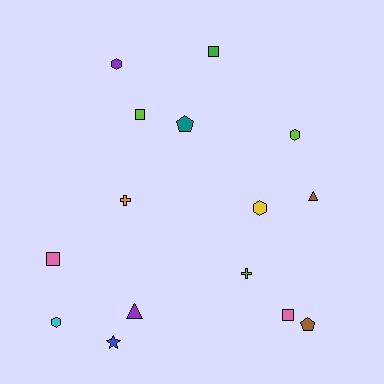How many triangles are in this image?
There are 2 triangles.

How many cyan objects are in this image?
There is 1 cyan object.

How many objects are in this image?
There are 15 objects.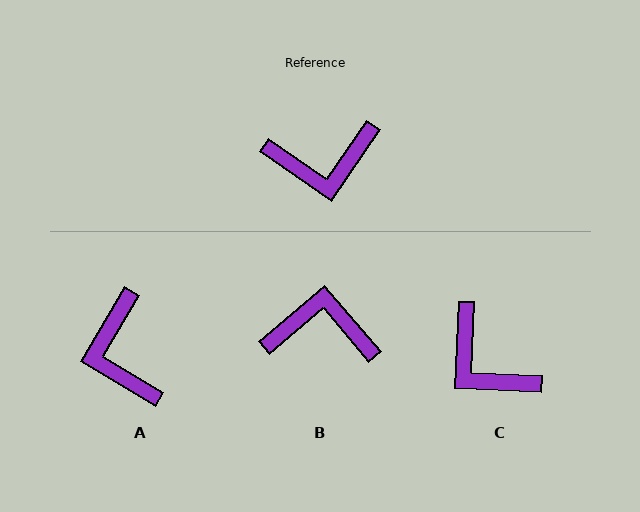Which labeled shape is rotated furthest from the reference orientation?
B, about 165 degrees away.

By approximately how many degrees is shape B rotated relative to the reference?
Approximately 165 degrees counter-clockwise.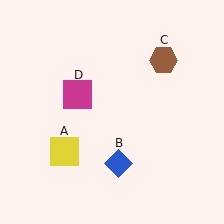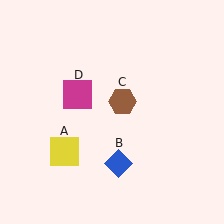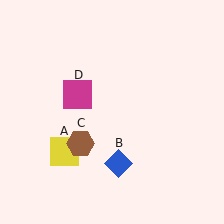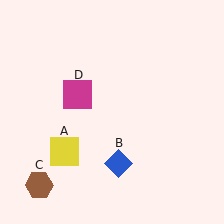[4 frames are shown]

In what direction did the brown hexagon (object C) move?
The brown hexagon (object C) moved down and to the left.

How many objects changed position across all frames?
1 object changed position: brown hexagon (object C).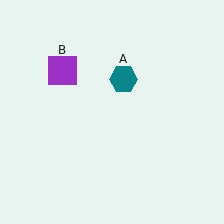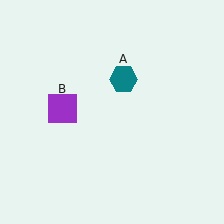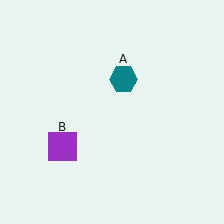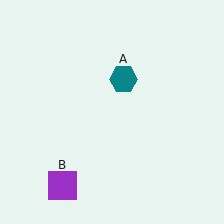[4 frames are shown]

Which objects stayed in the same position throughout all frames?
Teal hexagon (object A) remained stationary.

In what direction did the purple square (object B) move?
The purple square (object B) moved down.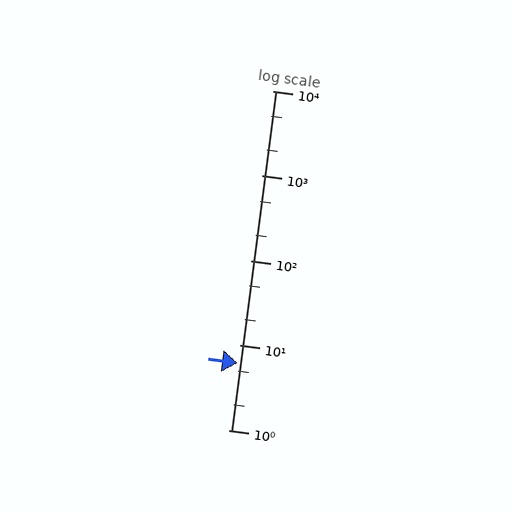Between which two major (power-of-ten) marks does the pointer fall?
The pointer is between 1 and 10.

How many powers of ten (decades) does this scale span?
The scale spans 4 decades, from 1 to 10000.